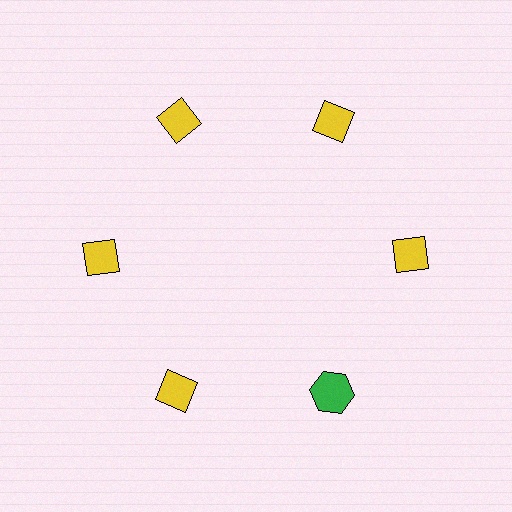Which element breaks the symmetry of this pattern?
The green hexagon at roughly the 5 o'clock position breaks the symmetry. All other shapes are yellow diamonds.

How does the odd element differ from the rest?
It differs in both color (green instead of yellow) and shape (hexagon instead of diamond).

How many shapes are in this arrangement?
There are 6 shapes arranged in a ring pattern.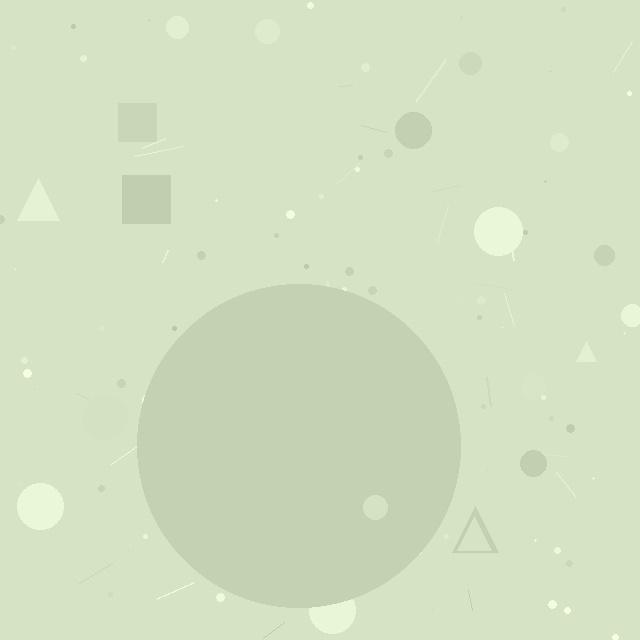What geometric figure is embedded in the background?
A circle is embedded in the background.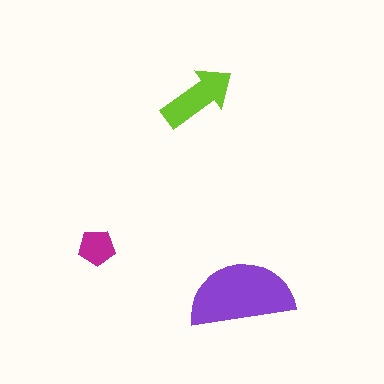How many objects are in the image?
There are 3 objects in the image.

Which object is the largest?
The purple semicircle.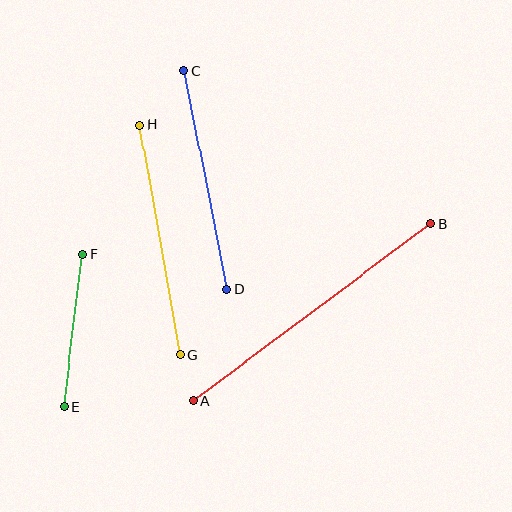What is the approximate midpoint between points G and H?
The midpoint is at approximately (160, 240) pixels.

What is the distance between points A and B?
The distance is approximately 296 pixels.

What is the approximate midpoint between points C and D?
The midpoint is at approximately (205, 180) pixels.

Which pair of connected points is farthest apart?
Points A and B are farthest apart.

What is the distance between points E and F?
The distance is approximately 154 pixels.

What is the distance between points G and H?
The distance is approximately 233 pixels.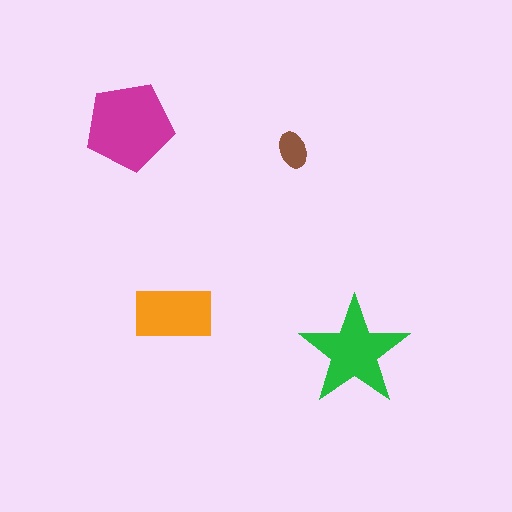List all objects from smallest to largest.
The brown ellipse, the orange rectangle, the green star, the magenta pentagon.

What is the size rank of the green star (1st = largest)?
2nd.